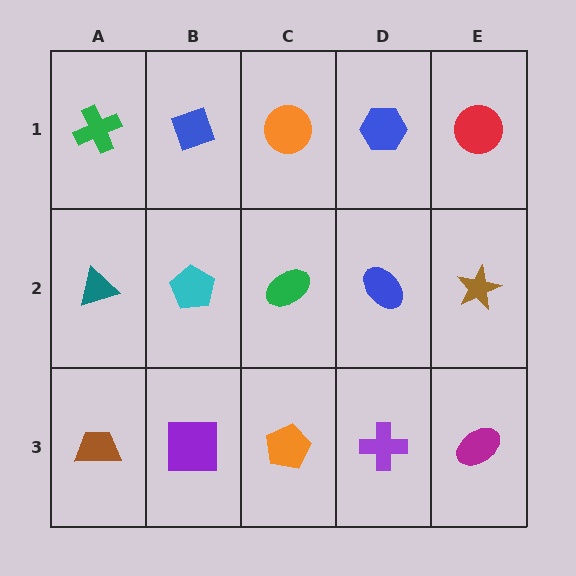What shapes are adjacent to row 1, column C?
A green ellipse (row 2, column C), a blue diamond (row 1, column B), a blue hexagon (row 1, column D).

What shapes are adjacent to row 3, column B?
A cyan pentagon (row 2, column B), a brown trapezoid (row 3, column A), an orange pentagon (row 3, column C).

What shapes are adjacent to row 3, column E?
A brown star (row 2, column E), a purple cross (row 3, column D).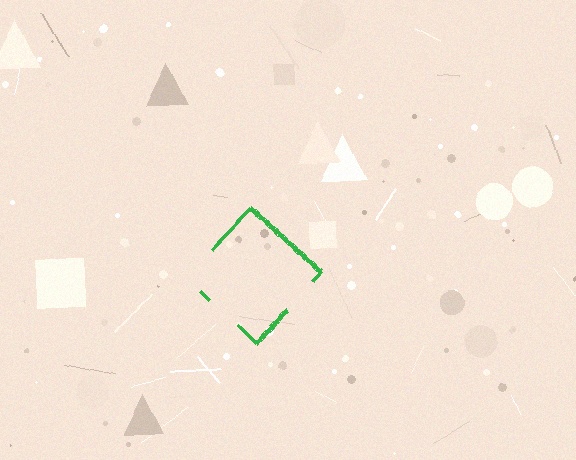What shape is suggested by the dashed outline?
The dashed outline suggests a diamond.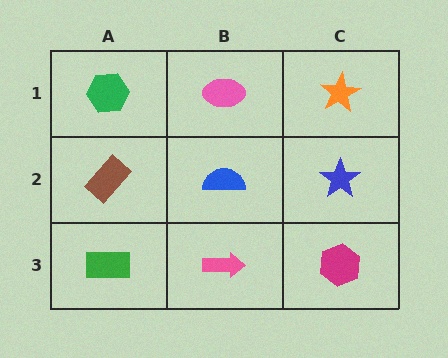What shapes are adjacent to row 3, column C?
A blue star (row 2, column C), a pink arrow (row 3, column B).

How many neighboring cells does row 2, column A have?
3.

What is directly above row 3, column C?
A blue star.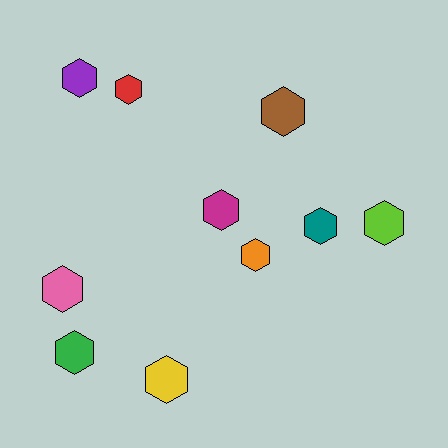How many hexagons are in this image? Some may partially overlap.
There are 10 hexagons.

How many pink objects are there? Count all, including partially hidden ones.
There is 1 pink object.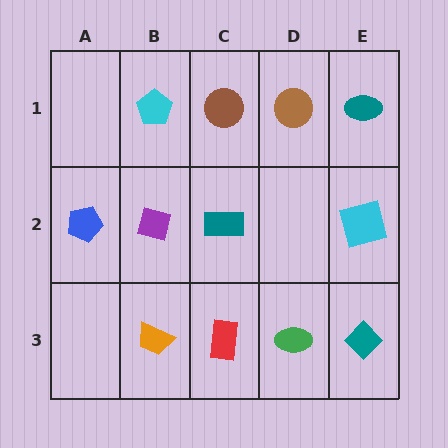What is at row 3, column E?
A teal diamond.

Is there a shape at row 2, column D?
No, that cell is empty.